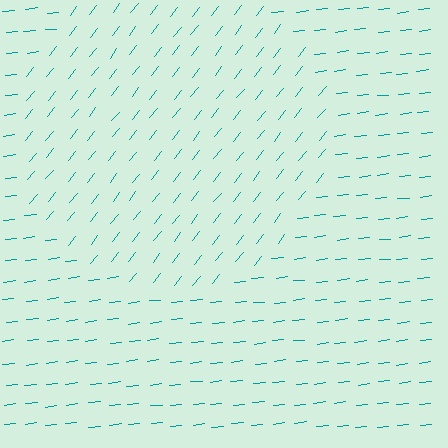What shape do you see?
I see a circle.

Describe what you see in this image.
The image is filled with small teal line segments. A circle region in the image has lines oriented differently from the surrounding lines, creating a visible texture boundary.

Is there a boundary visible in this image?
Yes, there is a texture boundary formed by a change in line orientation.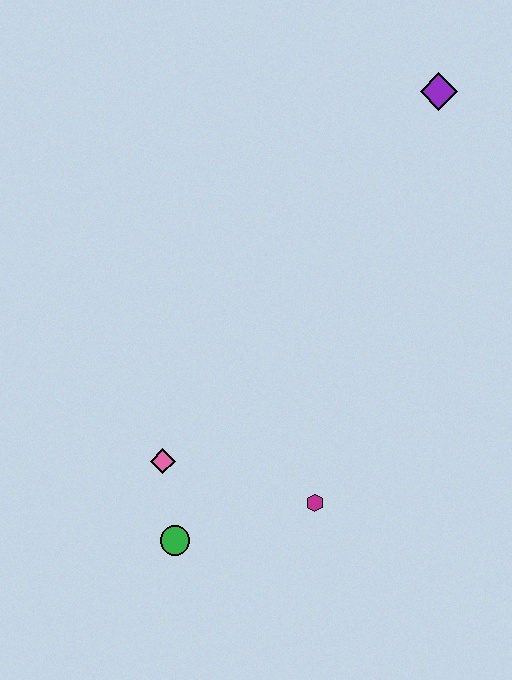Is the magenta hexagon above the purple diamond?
No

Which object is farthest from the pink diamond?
The purple diamond is farthest from the pink diamond.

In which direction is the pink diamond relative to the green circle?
The pink diamond is above the green circle.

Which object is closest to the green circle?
The pink diamond is closest to the green circle.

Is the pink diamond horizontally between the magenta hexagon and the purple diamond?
No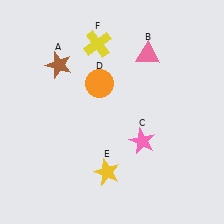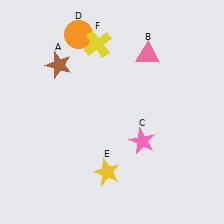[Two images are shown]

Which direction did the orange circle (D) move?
The orange circle (D) moved up.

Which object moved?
The orange circle (D) moved up.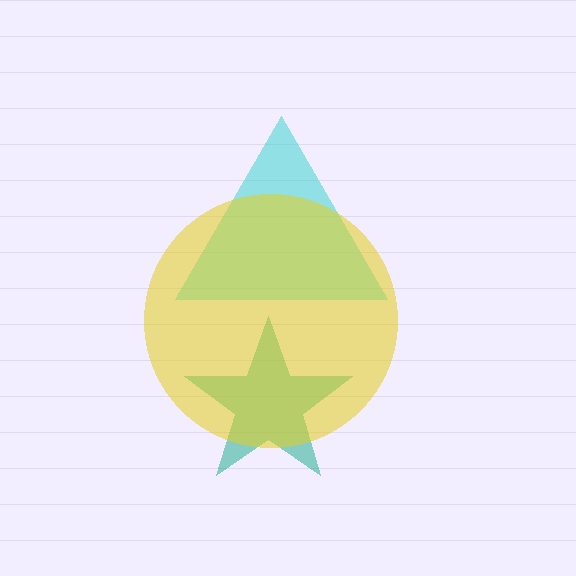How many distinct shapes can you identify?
There are 3 distinct shapes: a cyan triangle, a teal star, a yellow circle.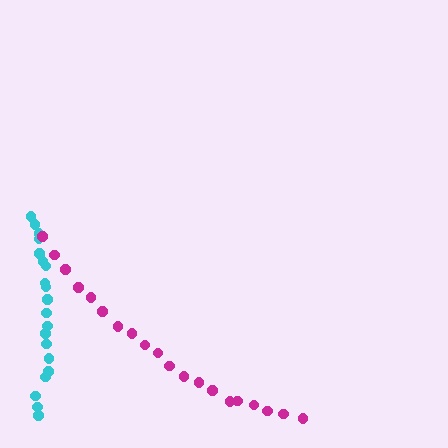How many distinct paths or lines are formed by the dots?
There are 2 distinct paths.